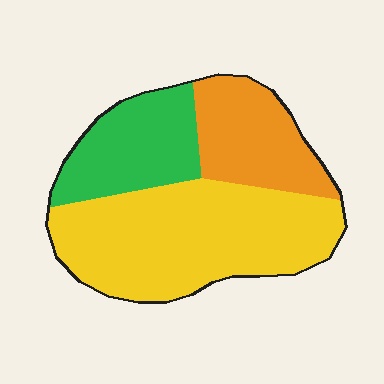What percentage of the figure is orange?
Orange takes up about one quarter (1/4) of the figure.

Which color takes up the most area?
Yellow, at roughly 55%.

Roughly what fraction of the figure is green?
Green covers about 25% of the figure.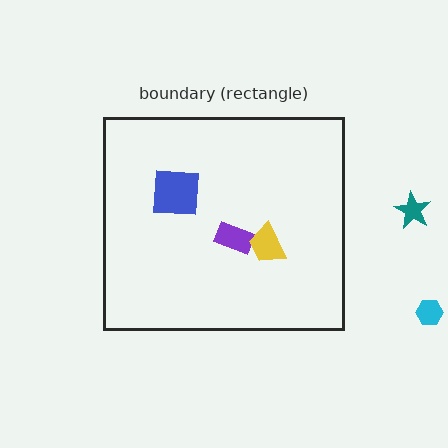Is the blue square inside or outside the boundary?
Inside.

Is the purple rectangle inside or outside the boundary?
Inside.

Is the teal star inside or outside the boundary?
Outside.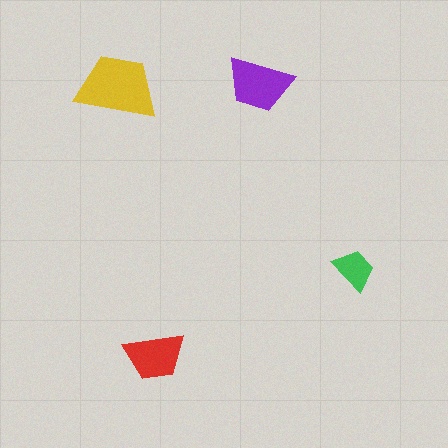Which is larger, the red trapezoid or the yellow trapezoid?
The yellow one.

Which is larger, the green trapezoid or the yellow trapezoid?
The yellow one.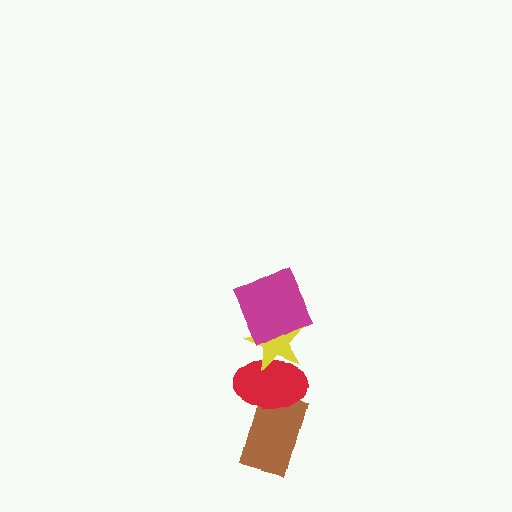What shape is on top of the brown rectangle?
The red ellipse is on top of the brown rectangle.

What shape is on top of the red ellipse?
The yellow star is on top of the red ellipse.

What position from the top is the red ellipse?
The red ellipse is 3rd from the top.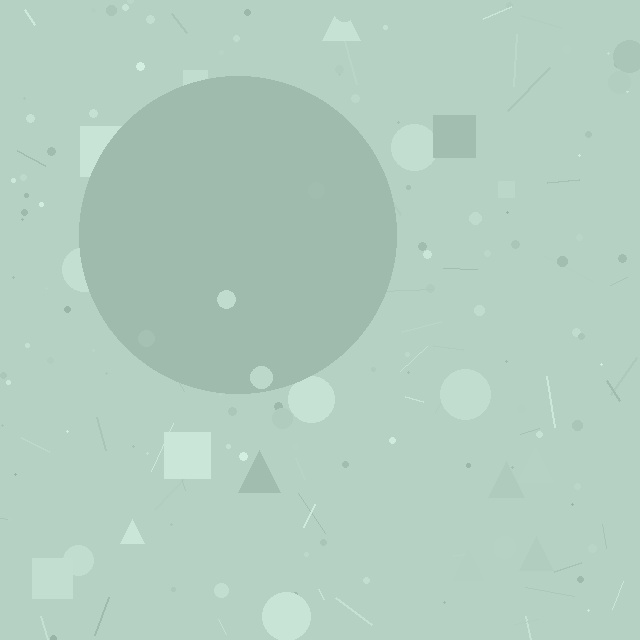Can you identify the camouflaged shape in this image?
The camouflaged shape is a circle.